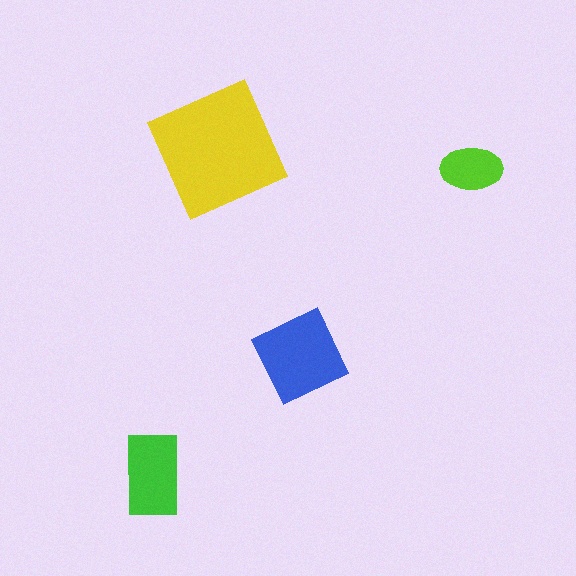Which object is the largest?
The yellow square.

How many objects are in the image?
There are 4 objects in the image.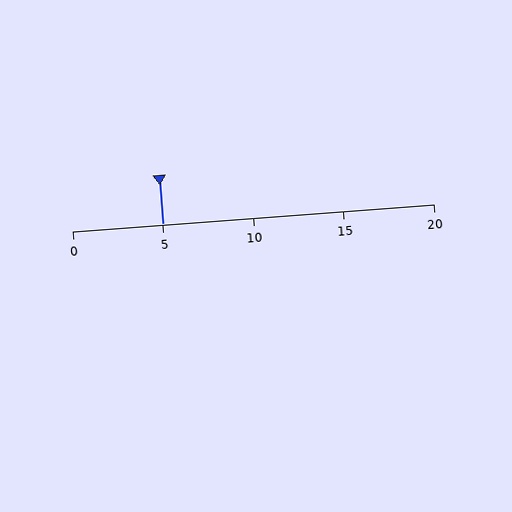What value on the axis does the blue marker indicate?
The marker indicates approximately 5.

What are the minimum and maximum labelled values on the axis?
The axis runs from 0 to 20.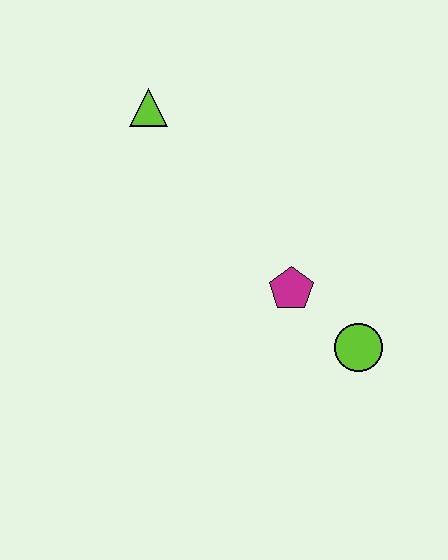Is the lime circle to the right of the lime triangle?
Yes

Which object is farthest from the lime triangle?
The lime circle is farthest from the lime triangle.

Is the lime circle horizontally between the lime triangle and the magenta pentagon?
No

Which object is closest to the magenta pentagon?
The lime circle is closest to the magenta pentagon.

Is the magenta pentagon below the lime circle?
No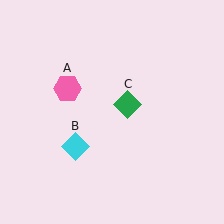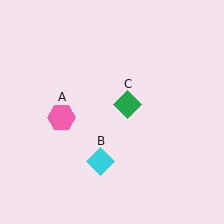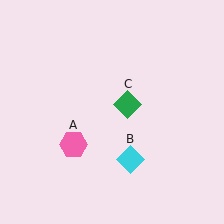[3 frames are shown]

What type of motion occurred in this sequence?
The pink hexagon (object A), cyan diamond (object B) rotated counterclockwise around the center of the scene.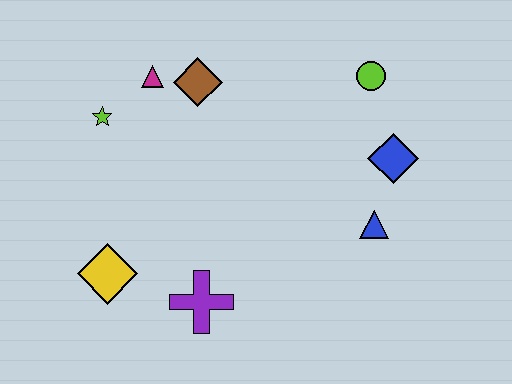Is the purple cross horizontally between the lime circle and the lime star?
Yes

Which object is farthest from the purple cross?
The lime circle is farthest from the purple cross.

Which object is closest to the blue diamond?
The blue triangle is closest to the blue diamond.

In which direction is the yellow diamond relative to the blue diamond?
The yellow diamond is to the left of the blue diamond.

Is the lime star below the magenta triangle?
Yes